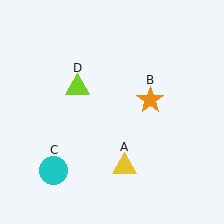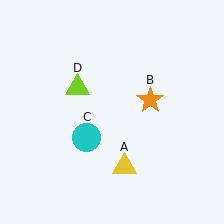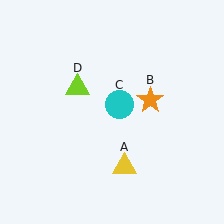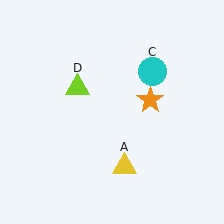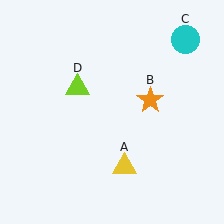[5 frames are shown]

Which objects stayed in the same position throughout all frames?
Yellow triangle (object A) and orange star (object B) and lime triangle (object D) remained stationary.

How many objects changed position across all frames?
1 object changed position: cyan circle (object C).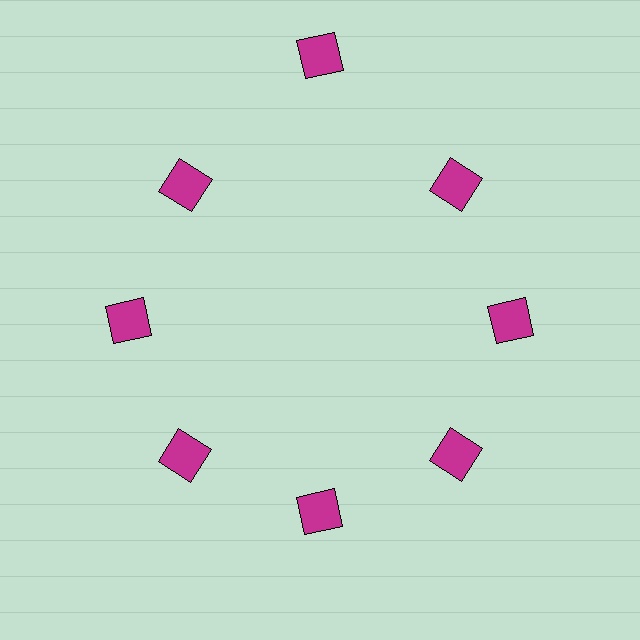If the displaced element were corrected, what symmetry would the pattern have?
It would have 8-fold rotational symmetry — the pattern would map onto itself every 45 degrees.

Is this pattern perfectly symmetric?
No. The 8 magenta squares are arranged in a ring, but one element near the 12 o'clock position is pushed outward from the center, breaking the 8-fold rotational symmetry.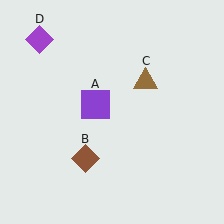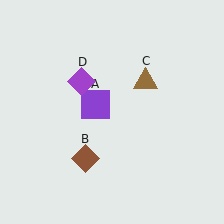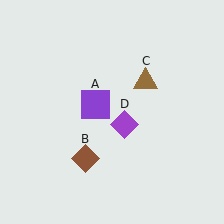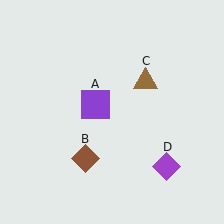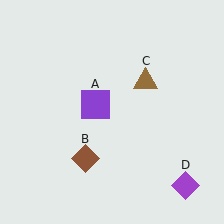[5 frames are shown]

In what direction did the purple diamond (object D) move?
The purple diamond (object D) moved down and to the right.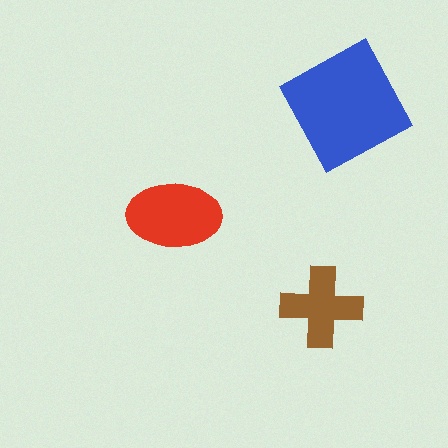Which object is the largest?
The blue square.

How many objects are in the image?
There are 3 objects in the image.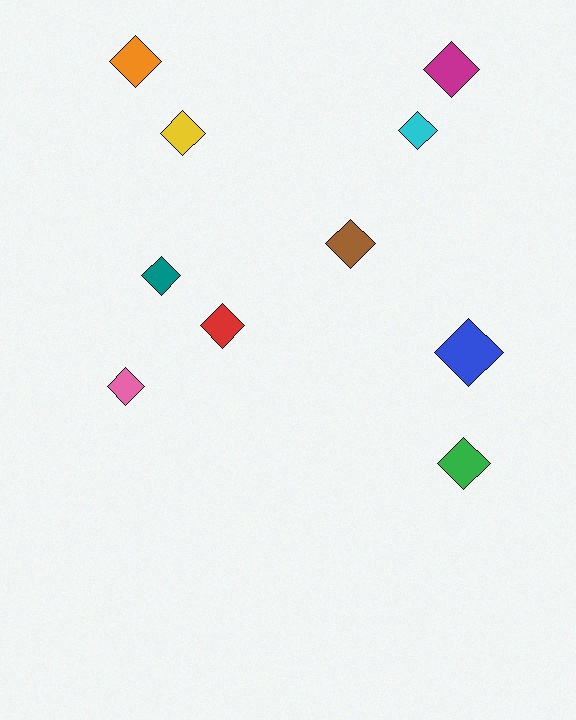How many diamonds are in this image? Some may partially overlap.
There are 10 diamonds.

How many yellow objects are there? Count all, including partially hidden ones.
There is 1 yellow object.